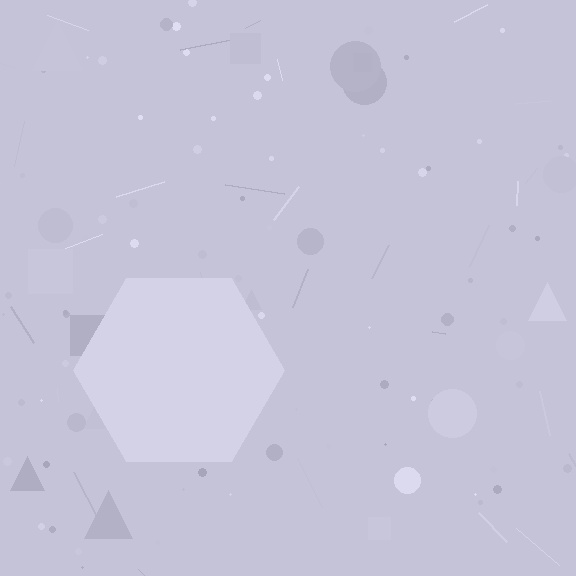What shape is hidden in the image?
A hexagon is hidden in the image.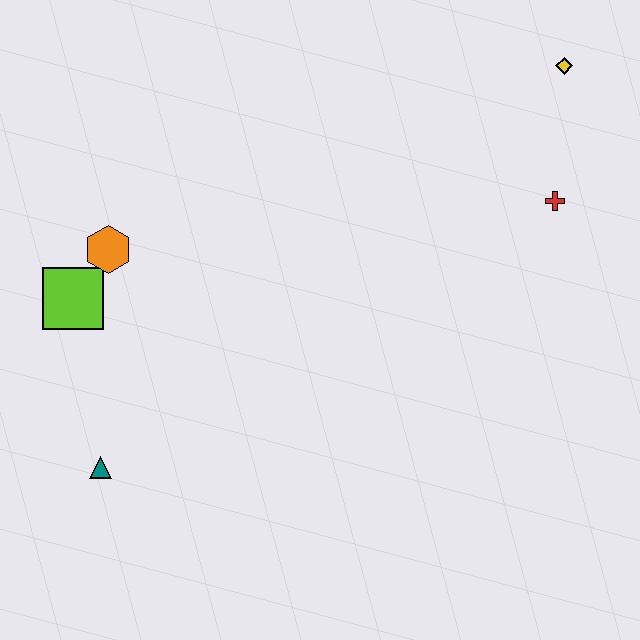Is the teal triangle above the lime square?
No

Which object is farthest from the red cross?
The teal triangle is farthest from the red cross.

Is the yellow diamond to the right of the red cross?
Yes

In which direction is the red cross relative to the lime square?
The red cross is to the right of the lime square.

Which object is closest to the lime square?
The orange hexagon is closest to the lime square.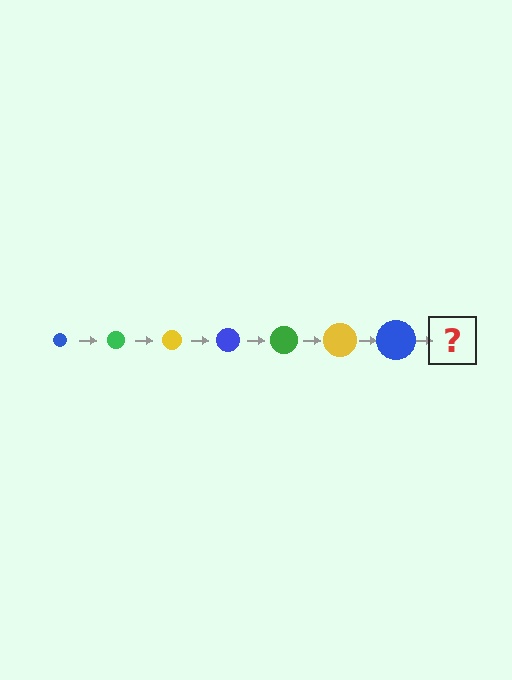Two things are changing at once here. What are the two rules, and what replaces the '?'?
The two rules are that the circle grows larger each step and the color cycles through blue, green, and yellow. The '?' should be a green circle, larger than the previous one.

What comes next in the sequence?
The next element should be a green circle, larger than the previous one.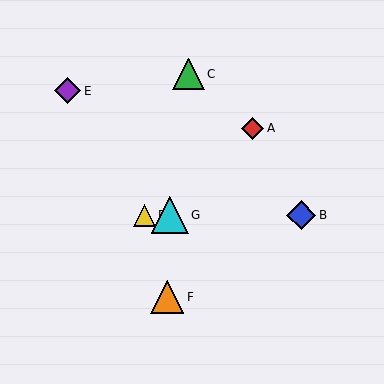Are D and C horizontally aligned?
No, D is at y≈215 and C is at y≈74.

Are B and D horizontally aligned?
Yes, both are at y≈215.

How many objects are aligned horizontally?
3 objects (B, D, G) are aligned horizontally.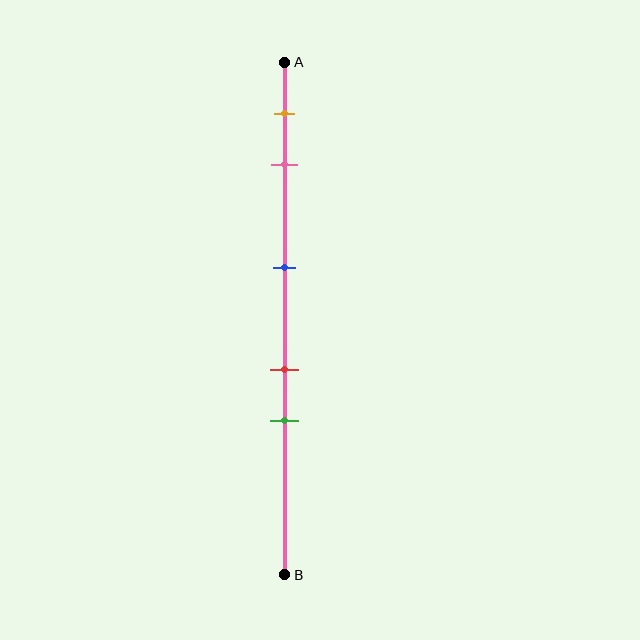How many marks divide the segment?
There are 5 marks dividing the segment.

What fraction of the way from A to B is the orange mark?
The orange mark is approximately 10% (0.1) of the way from A to B.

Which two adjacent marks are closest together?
The red and green marks are the closest adjacent pair.